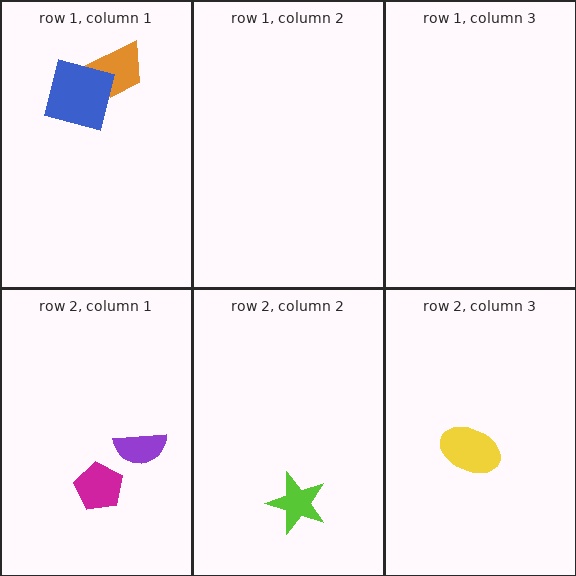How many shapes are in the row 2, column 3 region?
1.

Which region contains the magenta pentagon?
The row 2, column 1 region.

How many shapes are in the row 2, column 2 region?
1.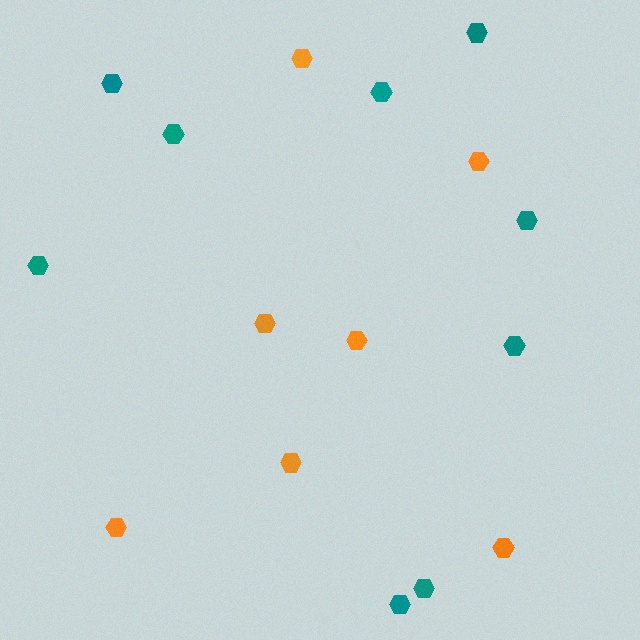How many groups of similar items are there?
There are 2 groups: one group of teal hexagons (9) and one group of orange hexagons (7).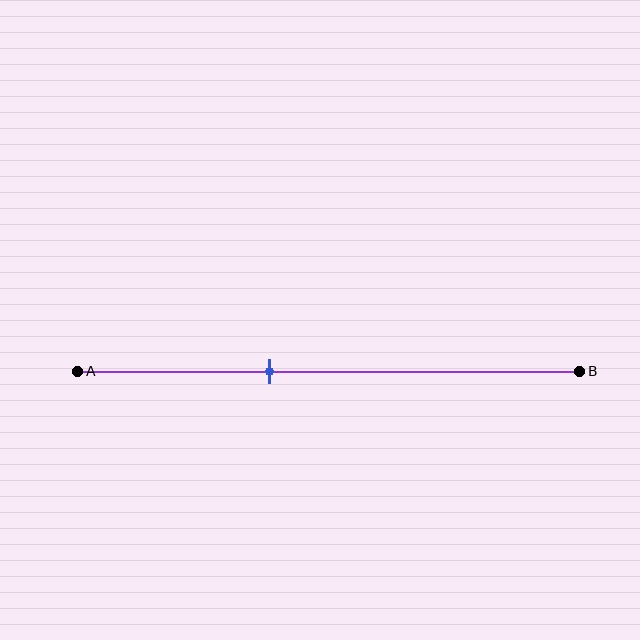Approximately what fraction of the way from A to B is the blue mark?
The blue mark is approximately 40% of the way from A to B.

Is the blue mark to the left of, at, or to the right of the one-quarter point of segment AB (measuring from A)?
The blue mark is to the right of the one-quarter point of segment AB.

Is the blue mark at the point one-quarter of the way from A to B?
No, the mark is at about 40% from A, not at the 25% one-quarter point.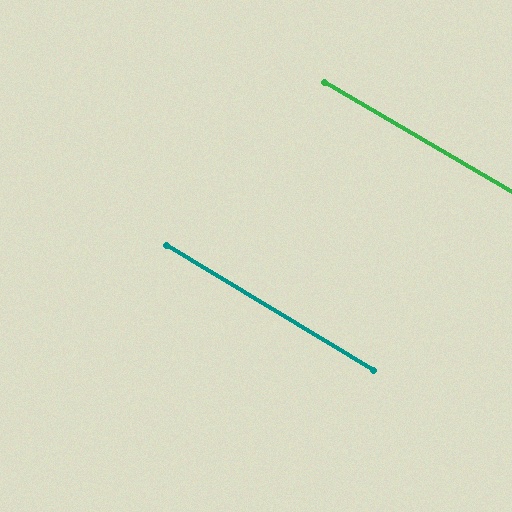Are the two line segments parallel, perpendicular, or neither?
Parallel — their directions differ by only 0.6°.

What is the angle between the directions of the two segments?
Approximately 1 degree.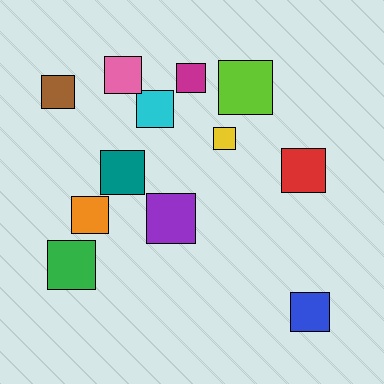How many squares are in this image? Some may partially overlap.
There are 12 squares.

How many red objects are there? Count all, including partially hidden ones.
There is 1 red object.